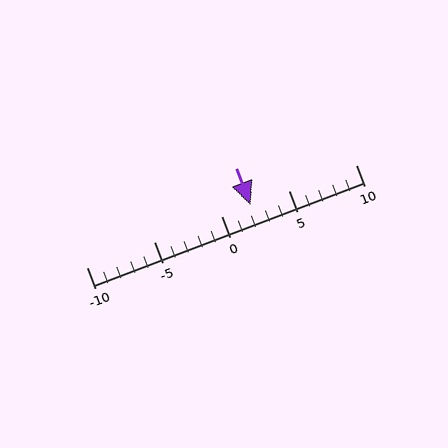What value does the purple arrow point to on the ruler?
The purple arrow points to approximately 2.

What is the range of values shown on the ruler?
The ruler shows values from -10 to 10.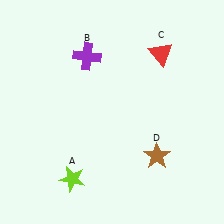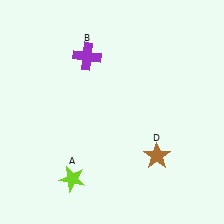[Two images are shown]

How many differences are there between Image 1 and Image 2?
There is 1 difference between the two images.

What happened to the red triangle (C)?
The red triangle (C) was removed in Image 2. It was in the top-right area of Image 1.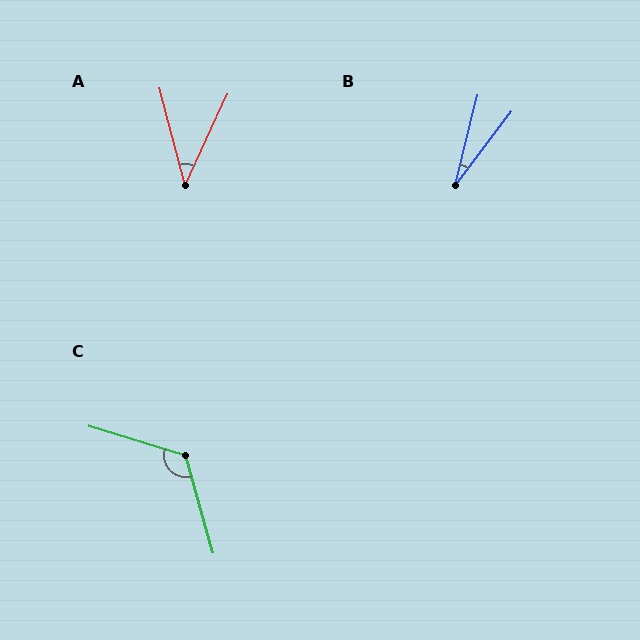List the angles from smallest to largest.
B (23°), A (39°), C (123°).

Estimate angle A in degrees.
Approximately 39 degrees.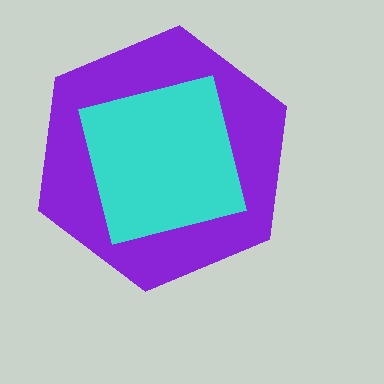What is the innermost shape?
The cyan square.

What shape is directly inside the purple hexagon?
The cyan square.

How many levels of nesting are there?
2.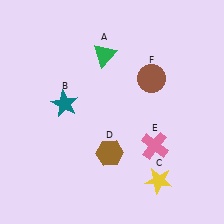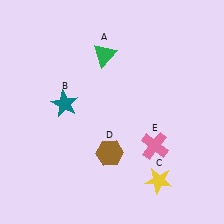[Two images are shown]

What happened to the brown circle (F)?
The brown circle (F) was removed in Image 2. It was in the top-right area of Image 1.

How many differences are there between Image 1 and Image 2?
There is 1 difference between the two images.